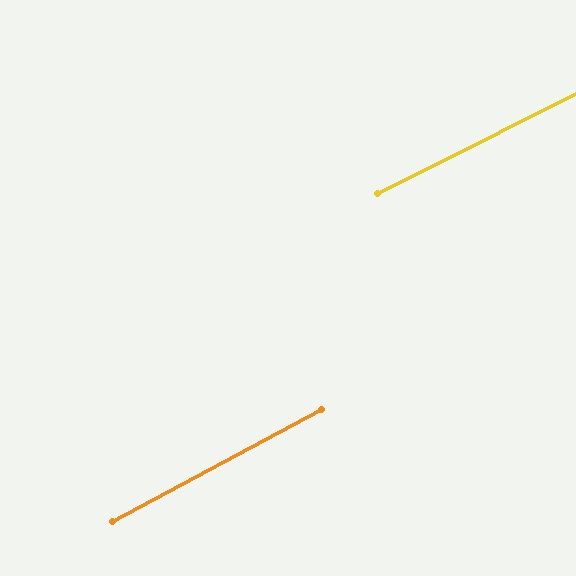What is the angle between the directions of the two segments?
Approximately 1 degree.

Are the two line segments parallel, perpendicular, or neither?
Parallel — their directions differ by only 1.5°.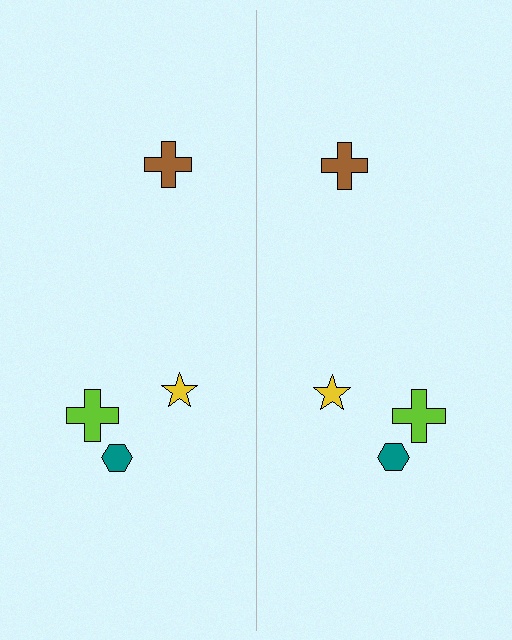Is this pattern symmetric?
Yes, this pattern has bilateral (reflection) symmetry.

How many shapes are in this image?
There are 8 shapes in this image.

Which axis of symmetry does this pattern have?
The pattern has a vertical axis of symmetry running through the center of the image.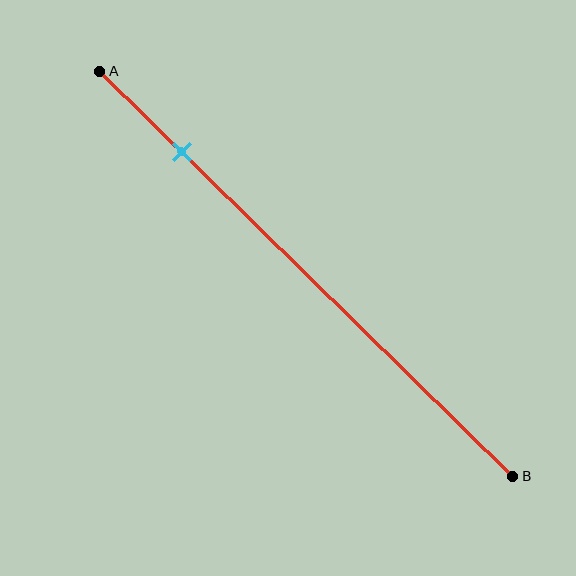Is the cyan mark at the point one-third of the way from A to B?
No, the mark is at about 20% from A, not at the 33% one-third point.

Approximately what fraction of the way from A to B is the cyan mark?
The cyan mark is approximately 20% of the way from A to B.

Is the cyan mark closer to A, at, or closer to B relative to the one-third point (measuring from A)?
The cyan mark is closer to point A than the one-third point of segment AB.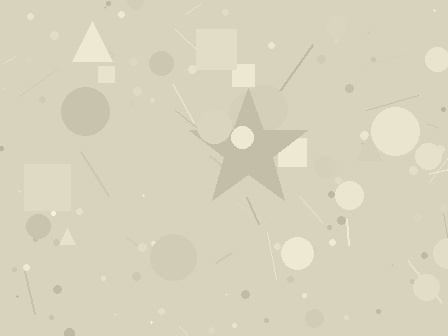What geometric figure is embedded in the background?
A star is embedded in the background.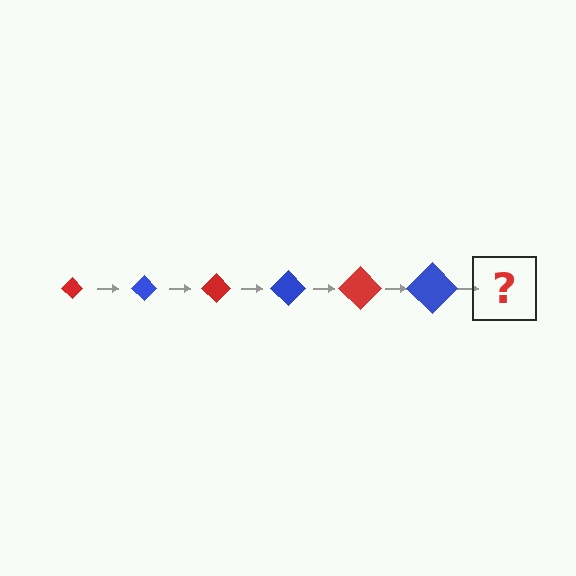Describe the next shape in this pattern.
It should be a red diamond, larger than the previous one.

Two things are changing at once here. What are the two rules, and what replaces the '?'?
The two rules are that the diamond grows larger each step and the color cycles through red and blue. The '?' should be a red diamond, larger than the previous one.